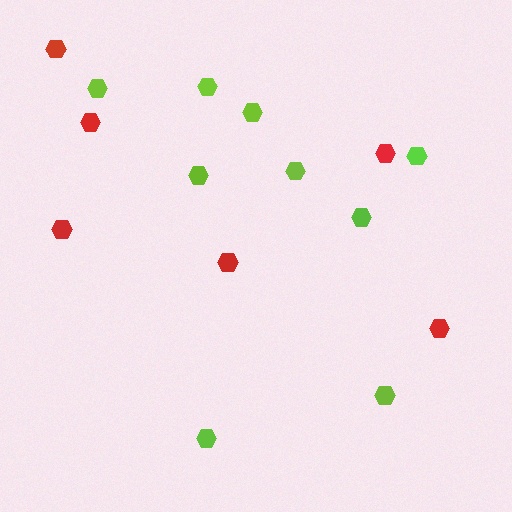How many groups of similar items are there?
There are 2 groups: one group of lime hexagons (9) and one group of red hexagons (6).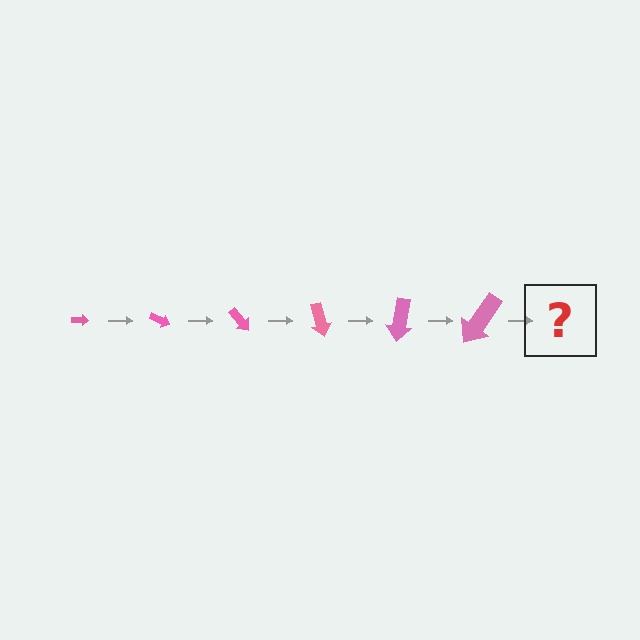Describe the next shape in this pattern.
It should be an arrow, larger than the previous one and rotated 150 degrees from the start.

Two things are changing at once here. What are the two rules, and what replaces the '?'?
The two rules are that the arrow grows larger each step and it rotates 25 degrees each step. The '?' should be an arrow, larger than the previous one and rotated 150 degrees from the start.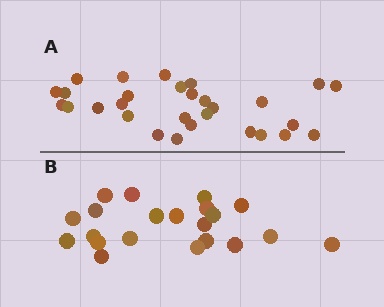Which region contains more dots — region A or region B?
Region A (the top region) has more dots.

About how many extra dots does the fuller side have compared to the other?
Region A has roughly 8 or so more dots than region B.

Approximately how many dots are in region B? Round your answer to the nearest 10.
About 20 dots. (The exact count is 21, which rounds to 20.)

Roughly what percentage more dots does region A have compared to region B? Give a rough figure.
About 40% more.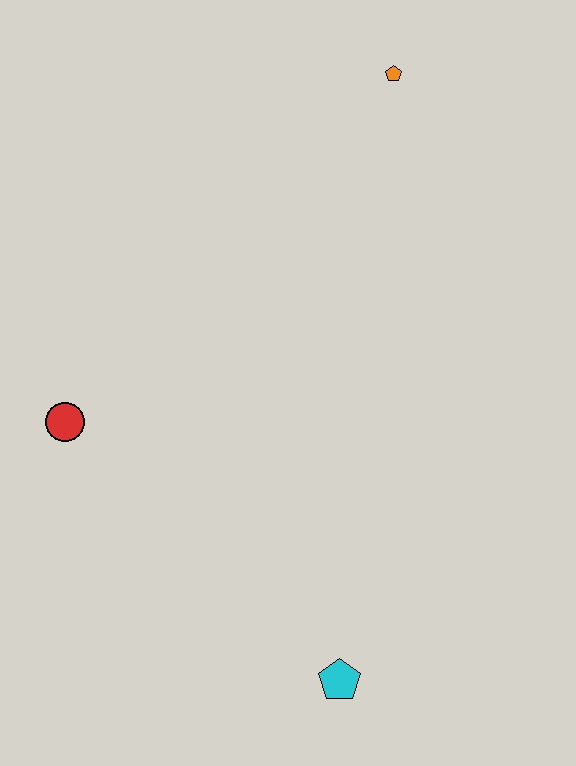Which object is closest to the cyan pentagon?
The red circle is closest to the cyan pentagon.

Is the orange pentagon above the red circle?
Yes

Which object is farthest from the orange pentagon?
The cyan pentagon is farthest from the orange pentagon.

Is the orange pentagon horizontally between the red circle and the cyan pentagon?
No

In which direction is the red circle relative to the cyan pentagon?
The red circle is to the left of the cyan pentagon.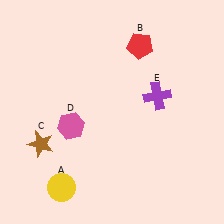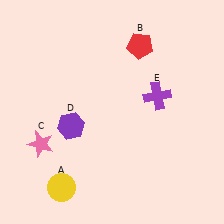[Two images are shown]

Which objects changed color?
C changed from brown to pink. D changed from pink to purple.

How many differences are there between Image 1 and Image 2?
There are 2 differences between the two images.